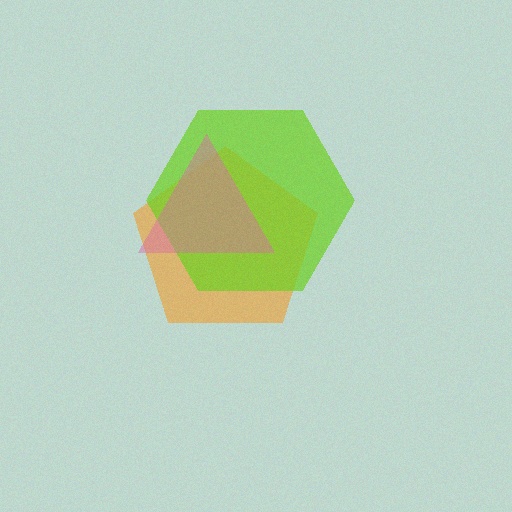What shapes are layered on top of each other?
The layered shapes are: an orange pentagon, a lime hexagon, a pink triangle.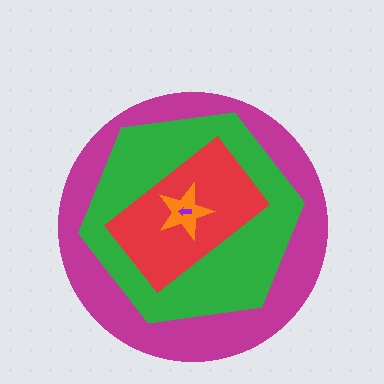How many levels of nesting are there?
5.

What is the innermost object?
The purple arrow.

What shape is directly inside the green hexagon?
The red rectangle.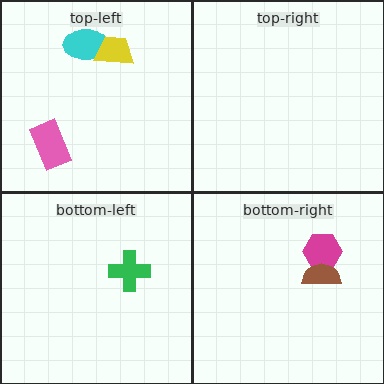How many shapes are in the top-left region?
3.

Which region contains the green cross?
The bottom-left region.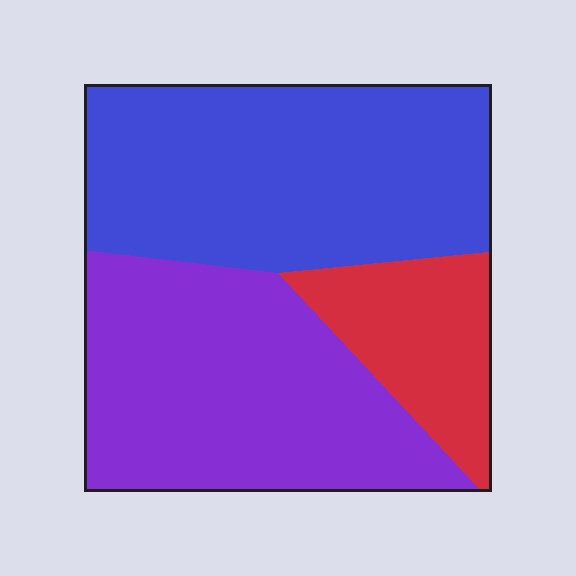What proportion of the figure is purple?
Purple takes up about two fifths (2/5) of the figure.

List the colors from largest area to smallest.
From largest to smallest: blue, purple, red.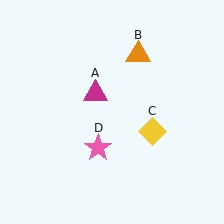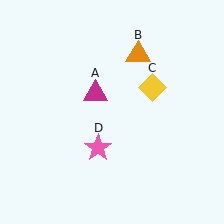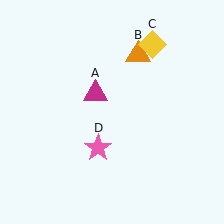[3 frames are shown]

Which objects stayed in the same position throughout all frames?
Magenta triangle (object A) and orange triangle (object B) and pink star (object D) remained stationary.